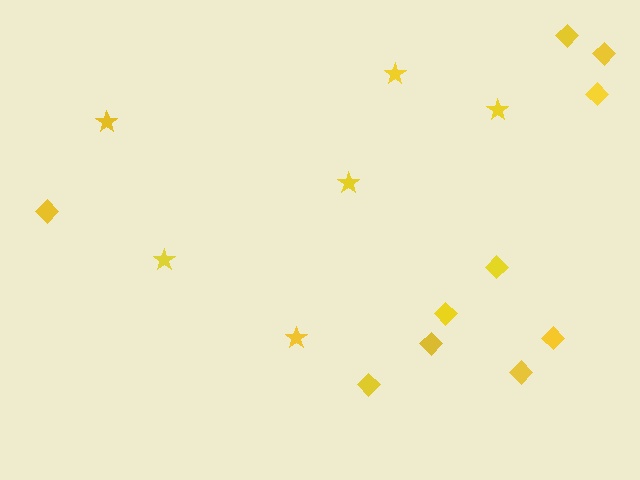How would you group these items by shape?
There are 2 groups: one group of diamonds (10) and one group of stars (6).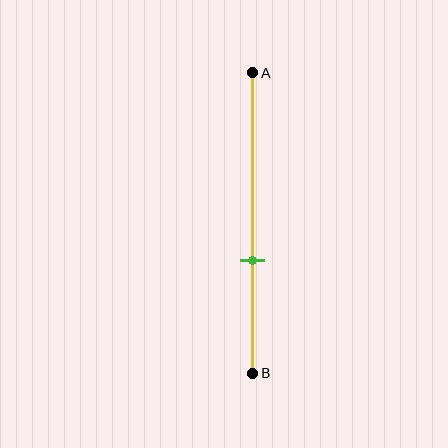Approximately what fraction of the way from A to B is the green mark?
The green mark is approximately 60% of the way from A to B.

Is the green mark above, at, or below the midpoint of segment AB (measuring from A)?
The green mark is below the midpoint of segment AB.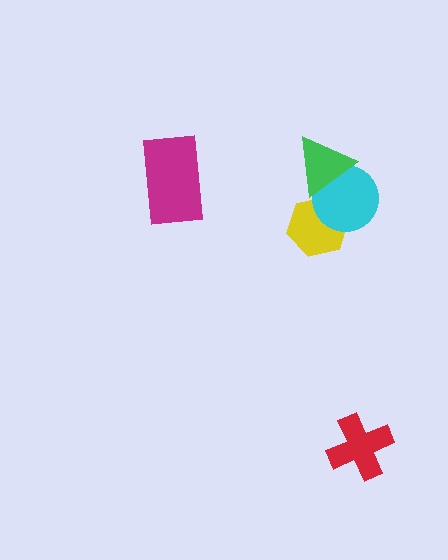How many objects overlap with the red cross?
0 objects overlap with the red cross.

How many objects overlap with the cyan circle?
2 objects overlap with the cyan circle.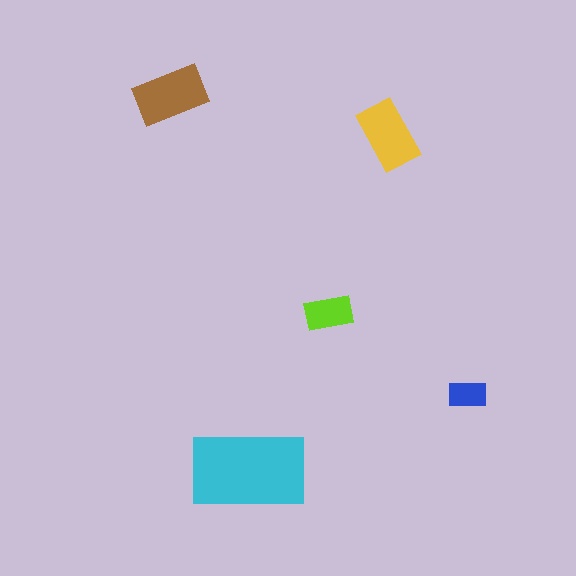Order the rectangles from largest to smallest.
the cyan one, the brown one, the yellow one, the lime one, the blue one.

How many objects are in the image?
There are 5 objects in the image.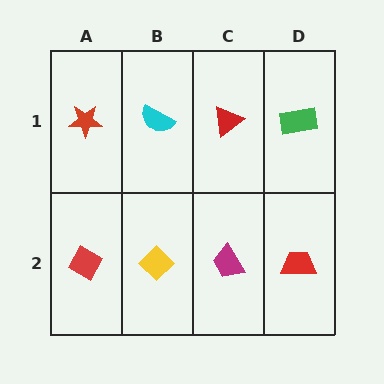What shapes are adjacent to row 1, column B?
A yellow diamond (row 2, column B), a red star (row 1, column A), a red triangle (row 1, column C).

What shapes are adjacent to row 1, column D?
A red trapezoid (row 2, column D), a red triangle (row 1, column C).